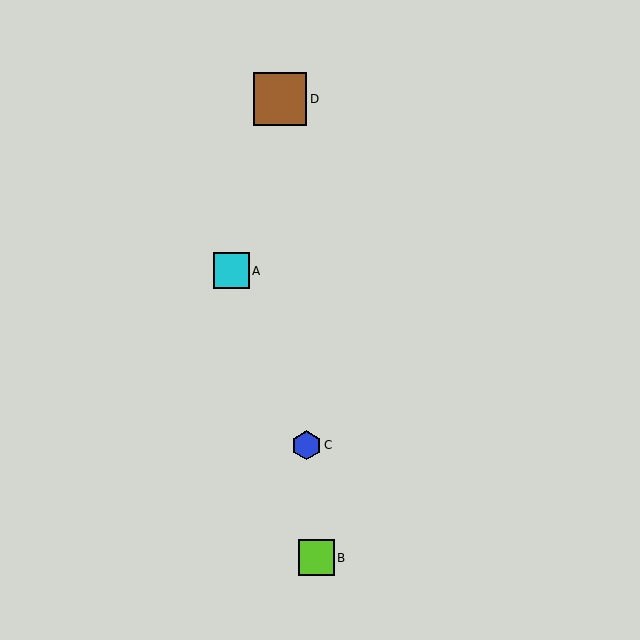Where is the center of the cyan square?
The center of the cyan square is at (231, 271).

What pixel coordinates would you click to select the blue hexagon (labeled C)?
Click at (306, 445) to select the blue hexagon C.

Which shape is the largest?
The brown square (labeled D) is the largest.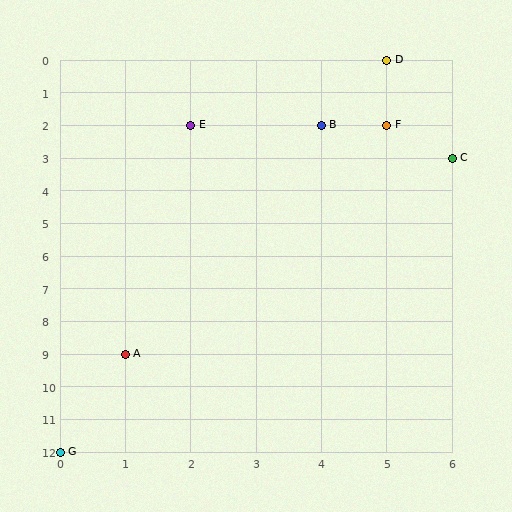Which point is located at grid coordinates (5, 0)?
Point D is at (5, 0).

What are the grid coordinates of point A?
Point A is at grid coordinates (1, 9).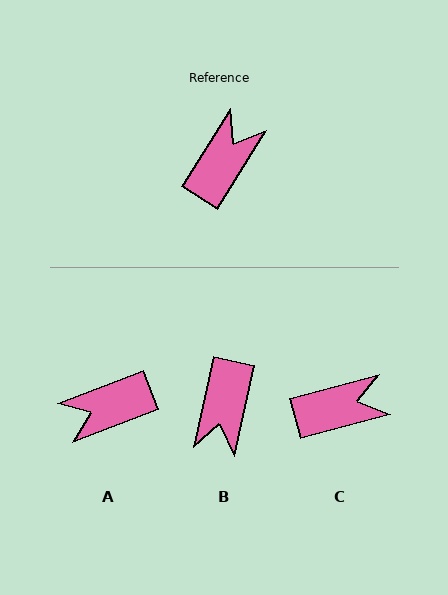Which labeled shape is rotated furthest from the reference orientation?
B, about 160 degrees away.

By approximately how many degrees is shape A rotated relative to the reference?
Approximately 143 degrees counter-clockwise.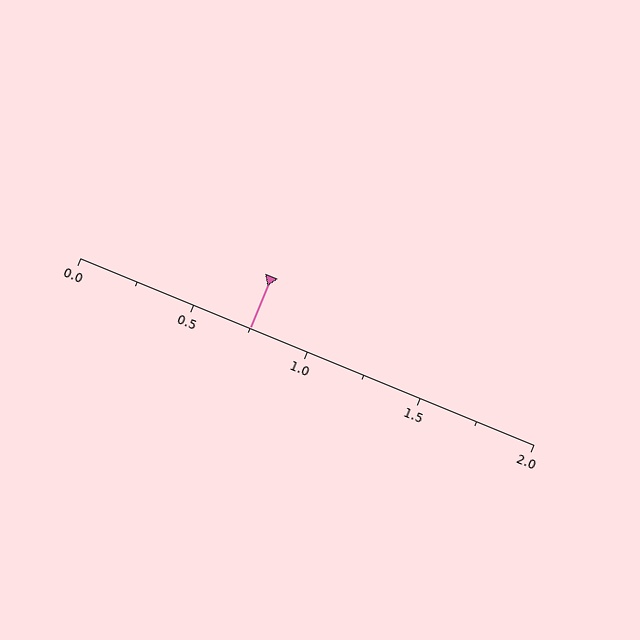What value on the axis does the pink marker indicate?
The marker indicates approximately 0.75.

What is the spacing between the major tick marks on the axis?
The major ticks are spaced 0.5 apart.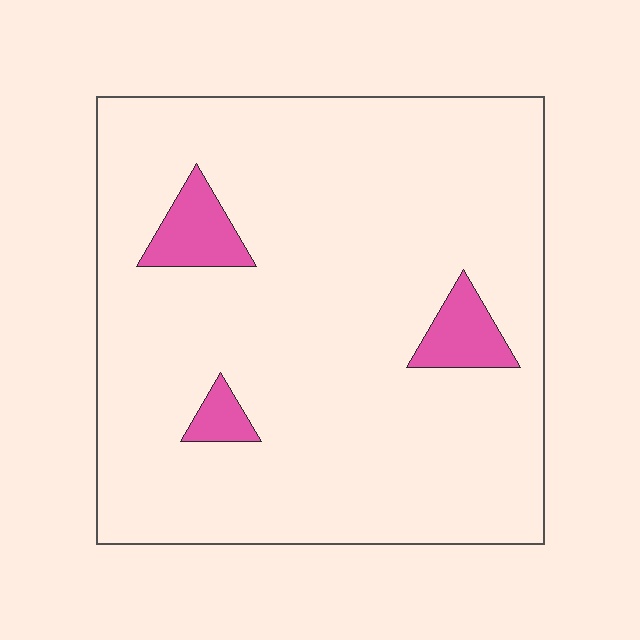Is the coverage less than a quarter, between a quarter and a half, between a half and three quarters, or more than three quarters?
Less than a quarter.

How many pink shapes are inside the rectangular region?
3.